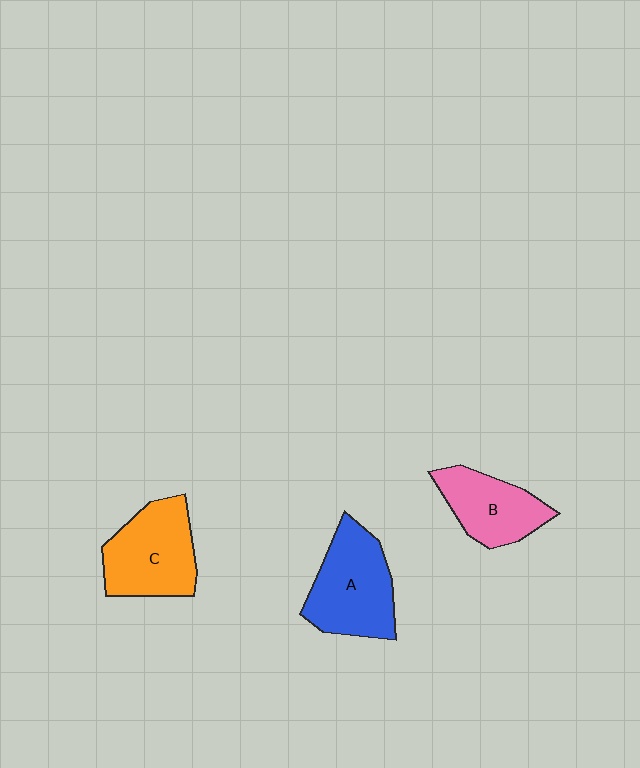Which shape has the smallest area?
Shape B (pink).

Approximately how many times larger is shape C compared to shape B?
Approximately 1.3 times.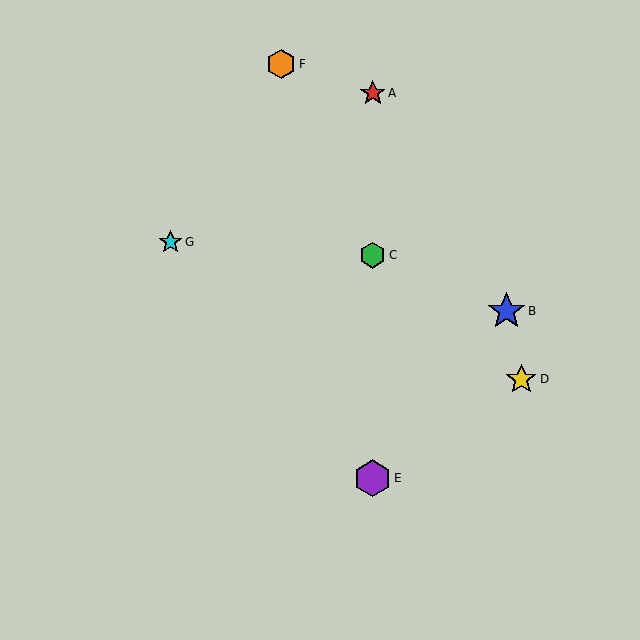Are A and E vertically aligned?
Yes, both are at x≈373.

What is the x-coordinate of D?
Object D is at x≈521.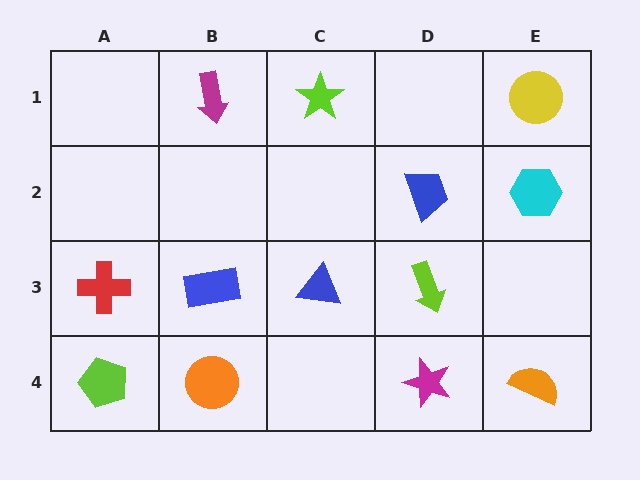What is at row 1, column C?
A lime star.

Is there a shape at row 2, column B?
No, that cell is empty.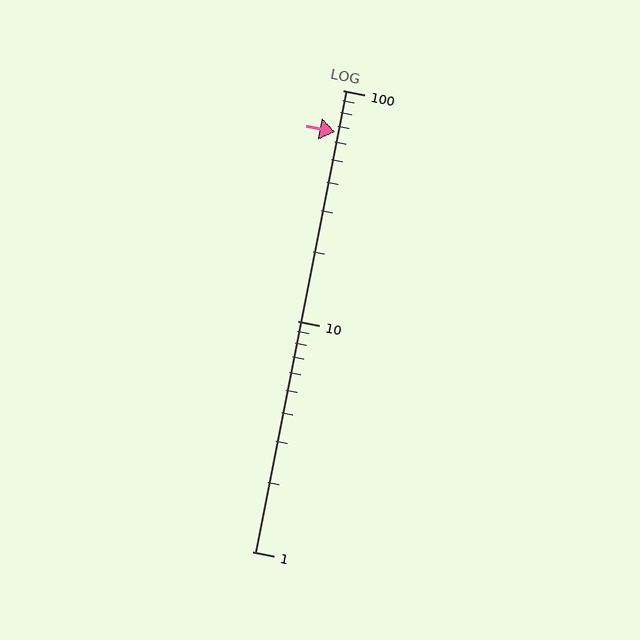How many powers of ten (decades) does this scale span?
The scale spans 2 decades, from 1 to 100.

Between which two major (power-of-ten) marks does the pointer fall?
The pointer is between 10 and 100.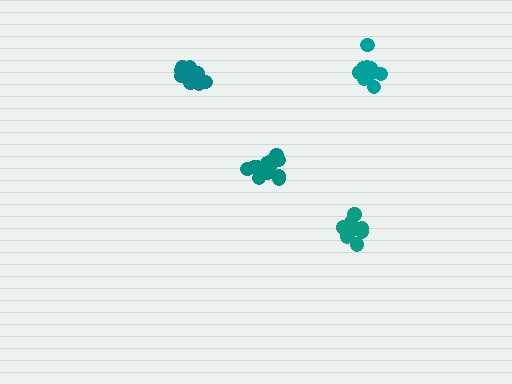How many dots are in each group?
Group 1: 15 dots, Group 2: 13 dots, Group 3: 10 dots, Group 4: 10 dots (48 total).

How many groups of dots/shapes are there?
There are 4 groups.